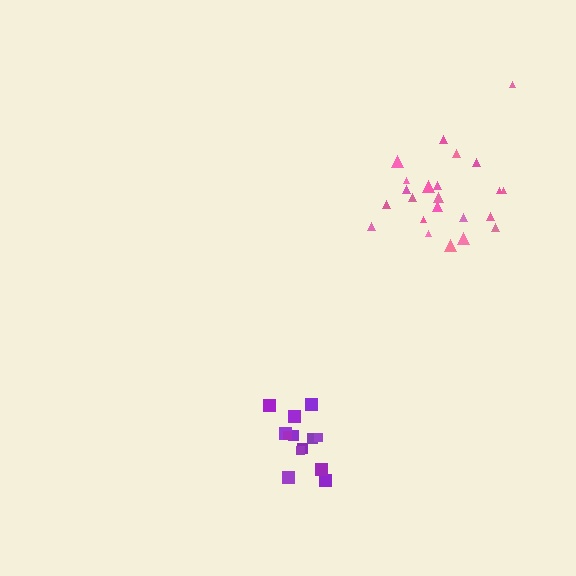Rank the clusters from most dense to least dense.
purple, pink.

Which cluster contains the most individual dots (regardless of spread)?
Pink (23).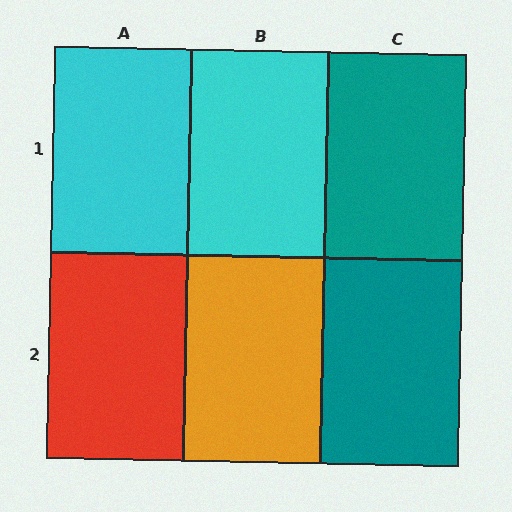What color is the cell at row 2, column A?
Red.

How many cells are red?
1 cell is red.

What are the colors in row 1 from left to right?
Cyan, cyan, teal.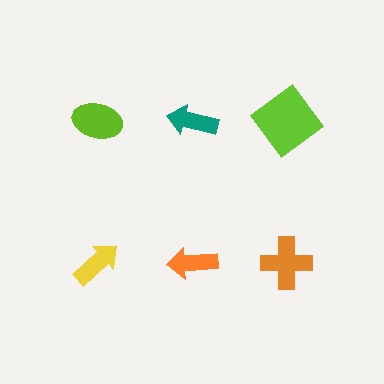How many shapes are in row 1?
3 shapes.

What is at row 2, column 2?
An orange arrow.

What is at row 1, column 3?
A lime diamond.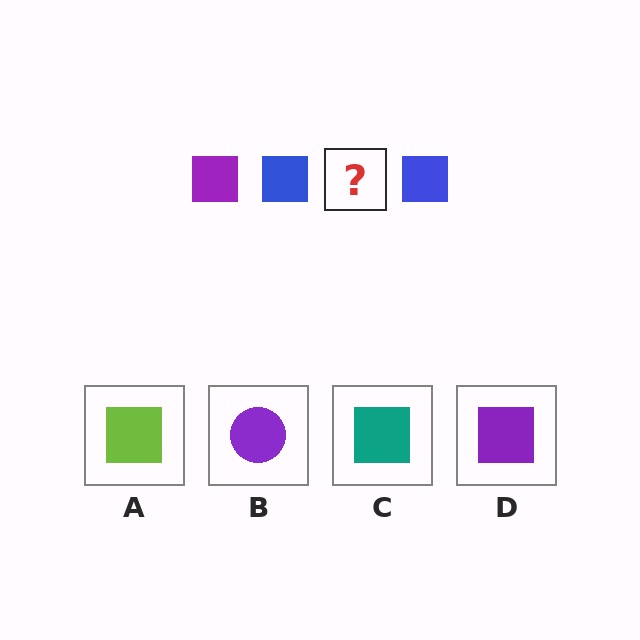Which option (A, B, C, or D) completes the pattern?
D.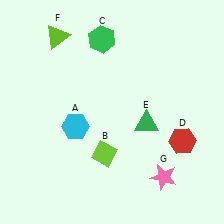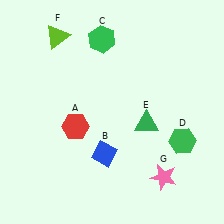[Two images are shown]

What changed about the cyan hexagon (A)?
In Image 1, A is cyan. In Image 2, it changed to red.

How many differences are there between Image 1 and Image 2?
There are 3 differences between the two images.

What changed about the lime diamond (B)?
In Image 1, B is lime. In Image 2, it changed to blue.